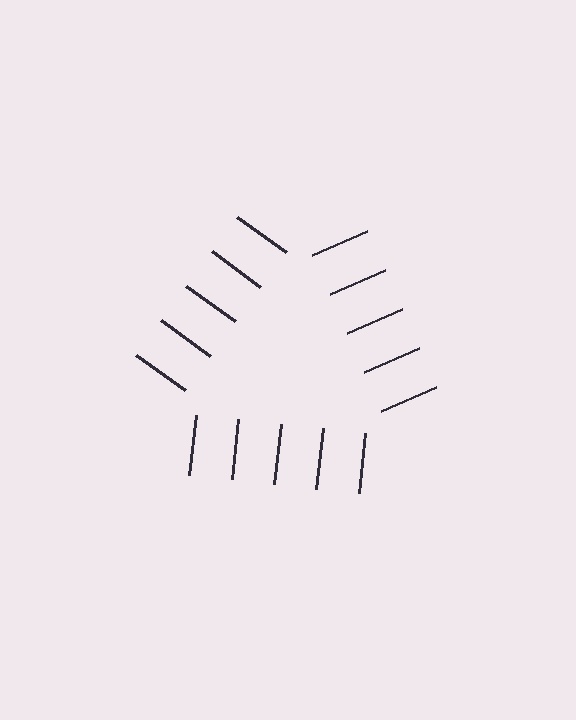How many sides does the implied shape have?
3 sides — the line-ends trace a triangle.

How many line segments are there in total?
15 — 5 along each of the 3 edges.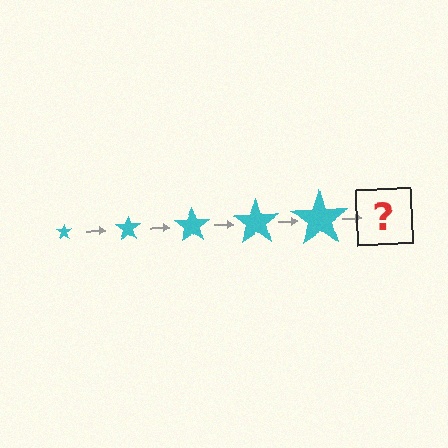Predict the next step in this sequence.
The next step is a cyan star, larger than the previous one.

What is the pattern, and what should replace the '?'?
The pattern is that the star gets progressively larger each step. The '?' should be a cyan star, larger than the previous one.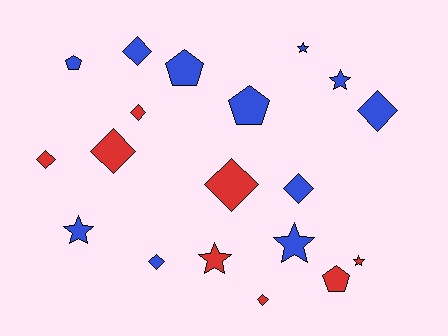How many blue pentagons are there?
There are 3 blue pentagons.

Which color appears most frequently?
Blue, with 11 objects.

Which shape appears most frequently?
Diamond, with 9 objects.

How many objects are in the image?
There are 19 objects.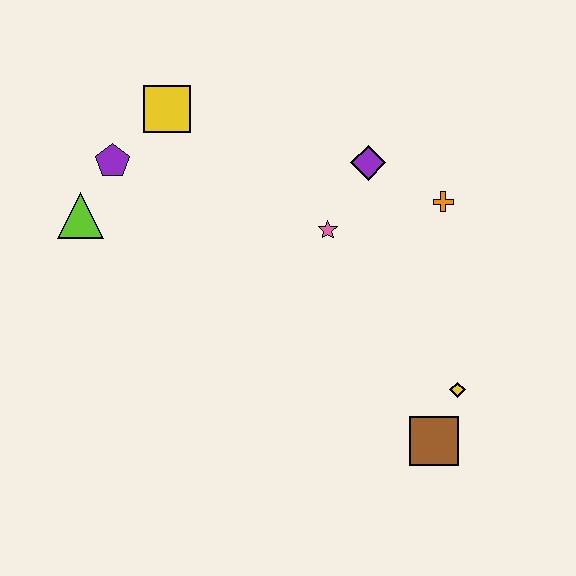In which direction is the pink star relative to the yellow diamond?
The pink star is above the yellow diamond.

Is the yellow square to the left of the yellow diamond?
Yes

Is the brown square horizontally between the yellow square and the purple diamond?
No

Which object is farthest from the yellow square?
The brown square is farthest from the yellow square.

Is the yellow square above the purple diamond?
Yes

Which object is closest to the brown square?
The yellow diamond is closest to the brown square.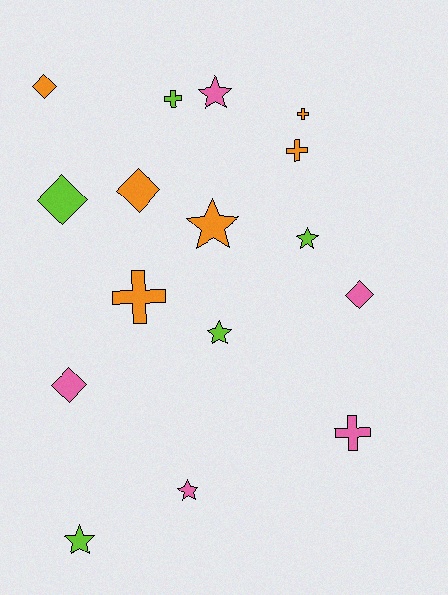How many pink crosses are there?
There is 1 pink cross.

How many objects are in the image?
There are 16 objects.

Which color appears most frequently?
Orange, with 6 objects.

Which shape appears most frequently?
Star, with 6 objects.